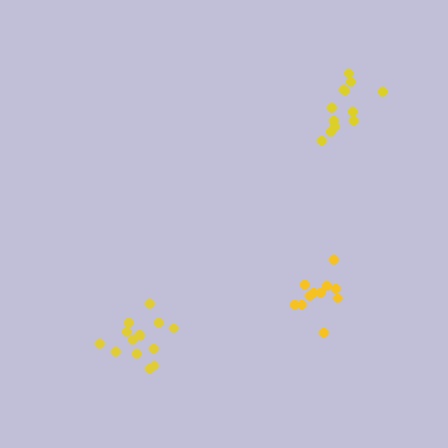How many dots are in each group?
Group 1: 14 dots, Group 2: 11 dots, Group 3: 12 dots (37 total).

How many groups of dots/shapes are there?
There are 3 groups.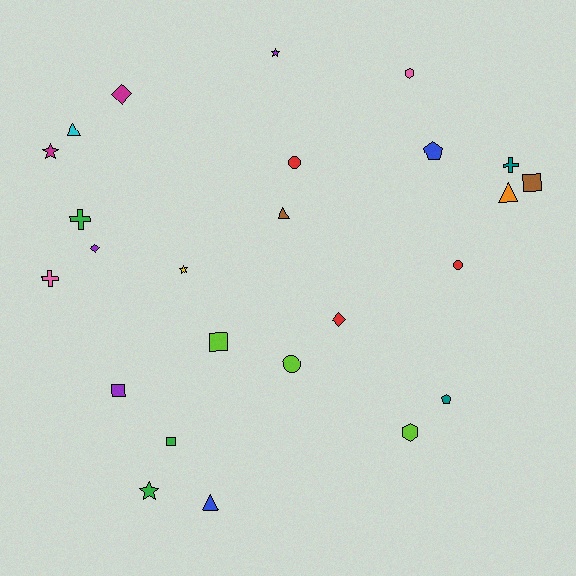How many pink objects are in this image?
There are 2 pink objects.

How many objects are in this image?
There are 25 objects.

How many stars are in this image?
There are 4 stars.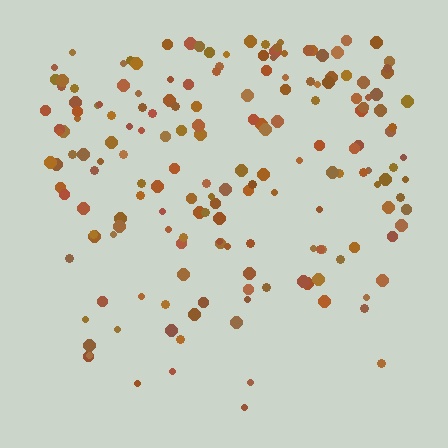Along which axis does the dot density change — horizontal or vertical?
Vertical.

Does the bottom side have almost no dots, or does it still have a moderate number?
Still a moderate number, just noticeably fewer than the top.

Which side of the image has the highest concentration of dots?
The top.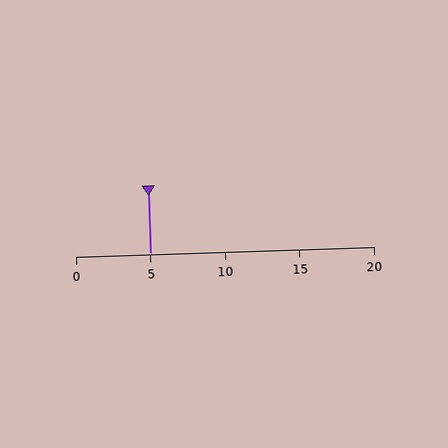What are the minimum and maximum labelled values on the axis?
The axis runs from 0 to 20.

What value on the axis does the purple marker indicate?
The marker indicates approximately 5.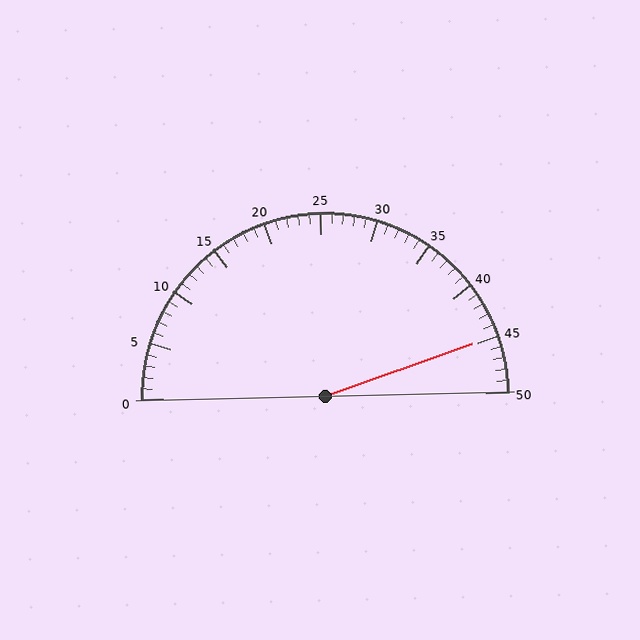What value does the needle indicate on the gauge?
The needle indicates approximately 45.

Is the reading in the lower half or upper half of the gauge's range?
The reading is in the upper half of the range (0 to 50).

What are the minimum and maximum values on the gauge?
The gauge ranges from 0 to 50.